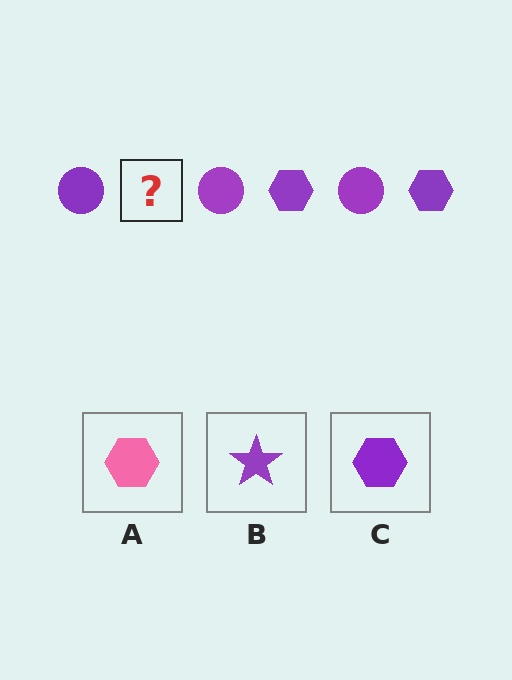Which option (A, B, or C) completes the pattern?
C.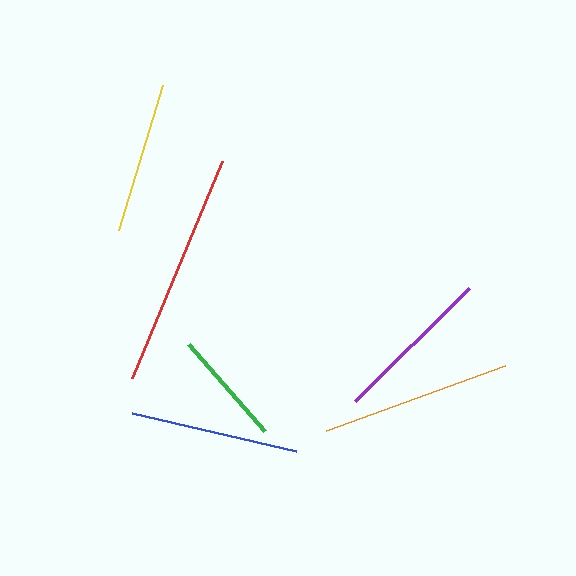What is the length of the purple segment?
The purple segment is approximately 160 pixels long.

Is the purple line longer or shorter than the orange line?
The orange line is longer than the purple line.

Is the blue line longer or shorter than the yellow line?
The blue line is longer than the yellow line.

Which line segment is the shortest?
The green line is the shortest at approximately 115 pixels.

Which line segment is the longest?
The red line is the longest at approximately 235 pixels.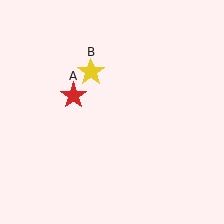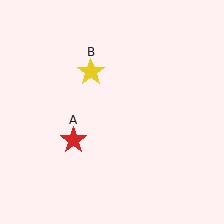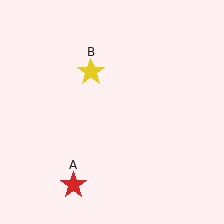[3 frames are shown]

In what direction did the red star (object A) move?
The red star (object A) moved down.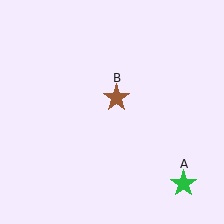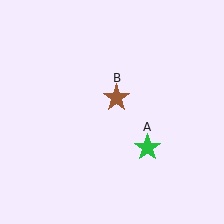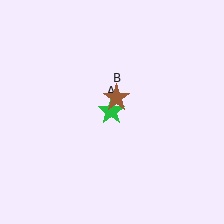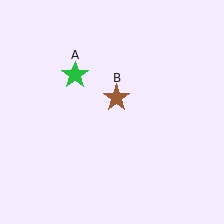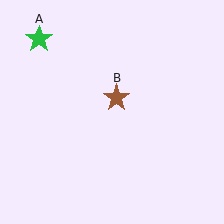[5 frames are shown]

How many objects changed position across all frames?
1 object changed position: green star (object A).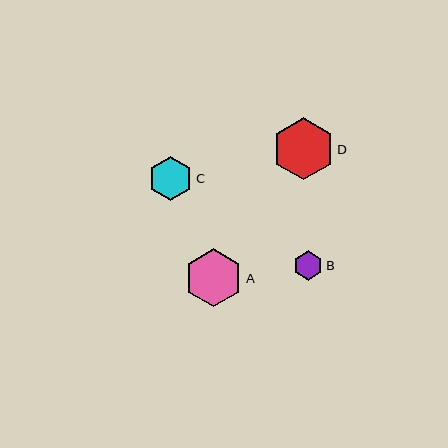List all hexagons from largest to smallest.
From largest to smallest: D, A, C, B.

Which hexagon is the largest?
Hexagon D is the largest with a size of approximately 62 pixels.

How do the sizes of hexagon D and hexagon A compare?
Hexagon D and hexagon A are approximately the same size.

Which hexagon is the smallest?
Hexagon B is the smallest with a size of approximately 29 pixels.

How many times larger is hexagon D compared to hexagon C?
Hexagon D is approximately 1.4 times the size of hexagon C.